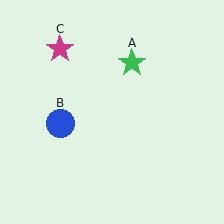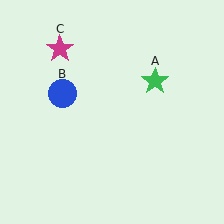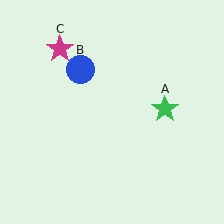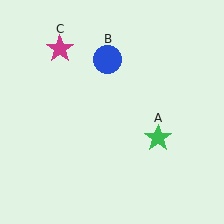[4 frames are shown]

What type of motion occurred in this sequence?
The green star (object A), blue circle (object B) rotated clockwise around the center of the scene.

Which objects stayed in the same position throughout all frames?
Magenta star (object C) remained stationary.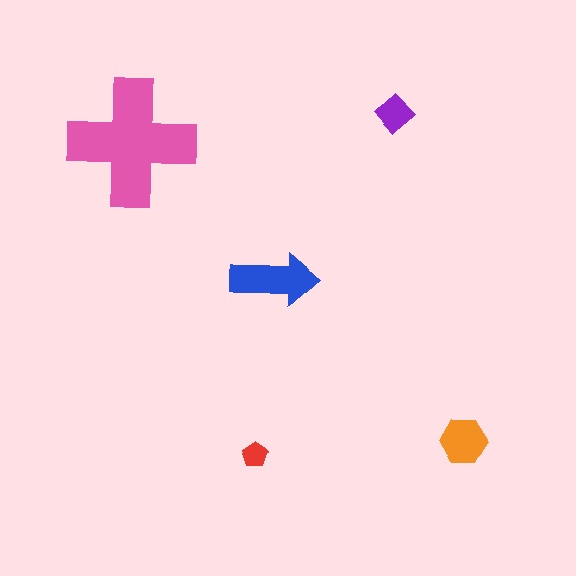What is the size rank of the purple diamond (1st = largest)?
4th.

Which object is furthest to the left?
The pink cross is leftmost.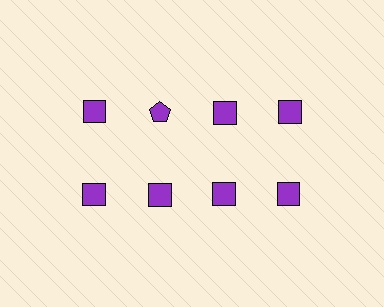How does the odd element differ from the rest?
It has a different shape: pentagon instead of square.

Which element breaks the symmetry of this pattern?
The purple pentagon in the top row, second from left column breaks the symmetry. All other shapes are purple squares.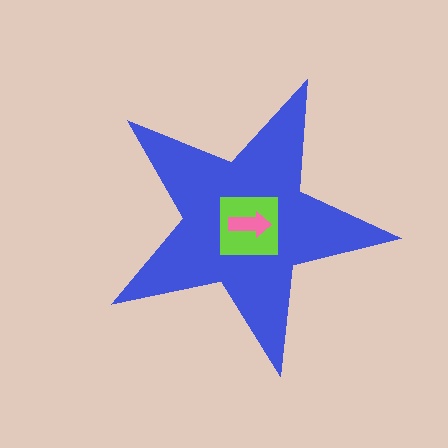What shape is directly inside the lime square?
The pink arrow.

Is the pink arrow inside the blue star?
Yes.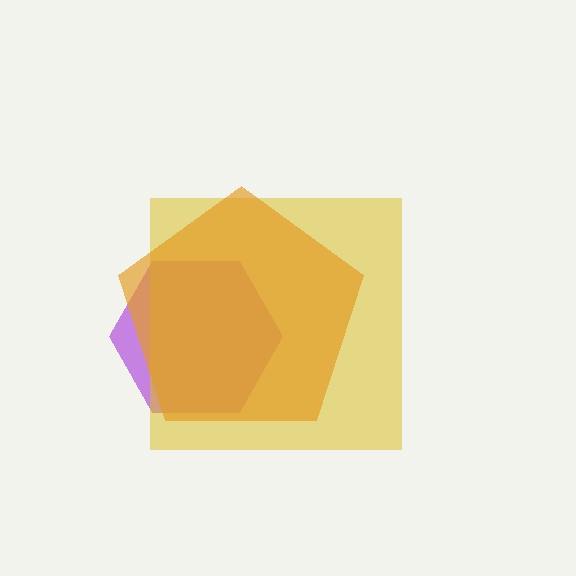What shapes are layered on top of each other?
The layered shapes are: a purple hexagon, a yellow square, an orange pentagon.